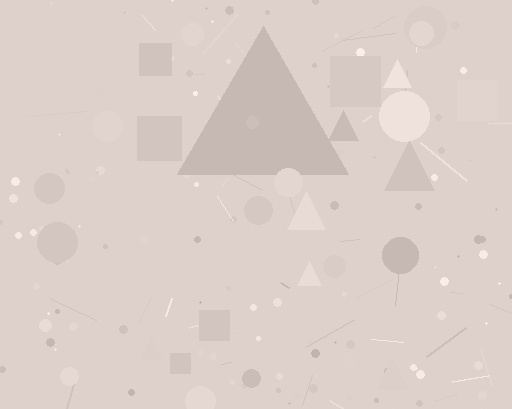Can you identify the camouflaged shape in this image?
The camouflaged shape is a triangle.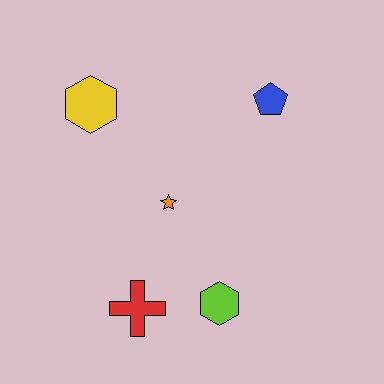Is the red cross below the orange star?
Yes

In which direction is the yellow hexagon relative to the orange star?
The yellow hexagon is above the orange star.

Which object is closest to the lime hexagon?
The red cross is closest to the lime hexagon.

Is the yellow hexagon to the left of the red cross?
Yes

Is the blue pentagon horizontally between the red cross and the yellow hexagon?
No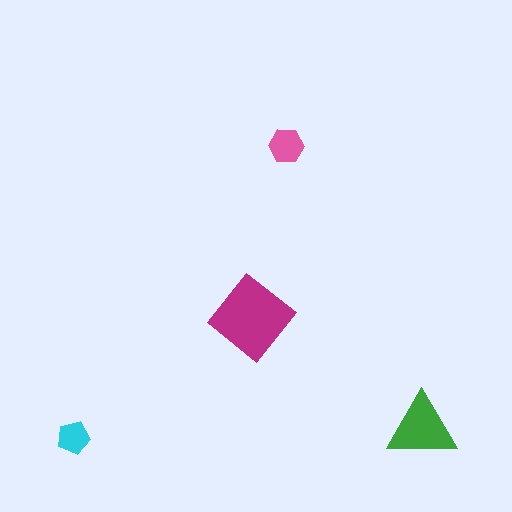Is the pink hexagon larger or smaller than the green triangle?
Smaller.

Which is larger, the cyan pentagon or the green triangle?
The green triangle.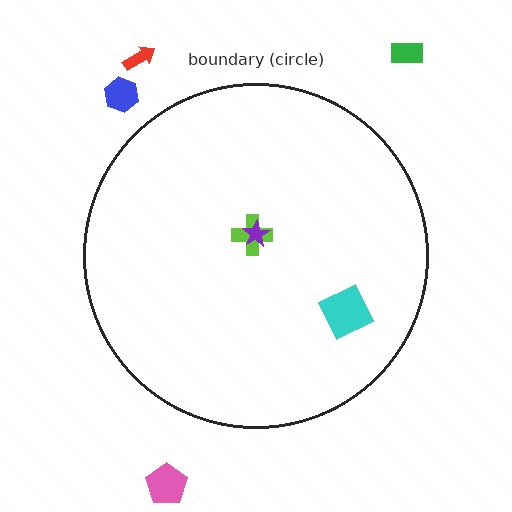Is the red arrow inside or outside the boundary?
Outside.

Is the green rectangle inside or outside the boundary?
Outside.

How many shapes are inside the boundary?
3 inside, 4 outside.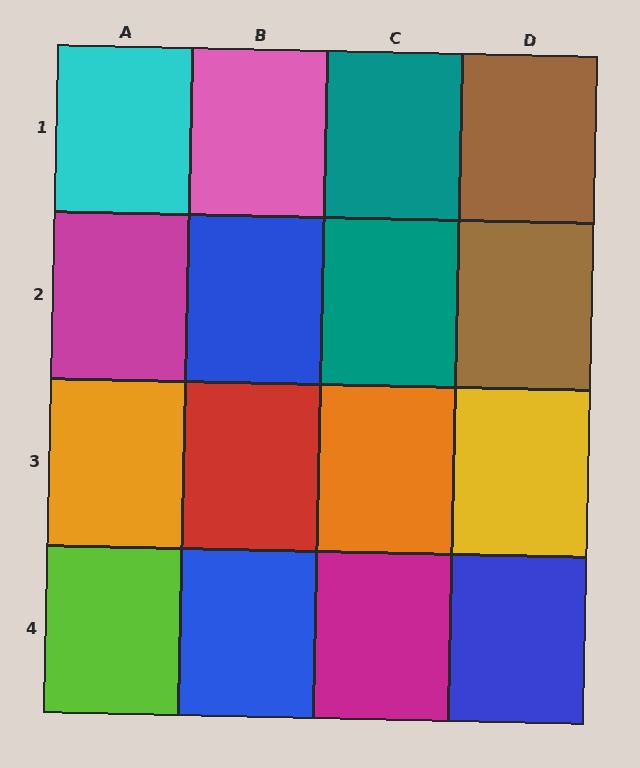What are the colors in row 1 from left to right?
Cyan, pink, teal, brown.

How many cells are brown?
2 cells are brown.